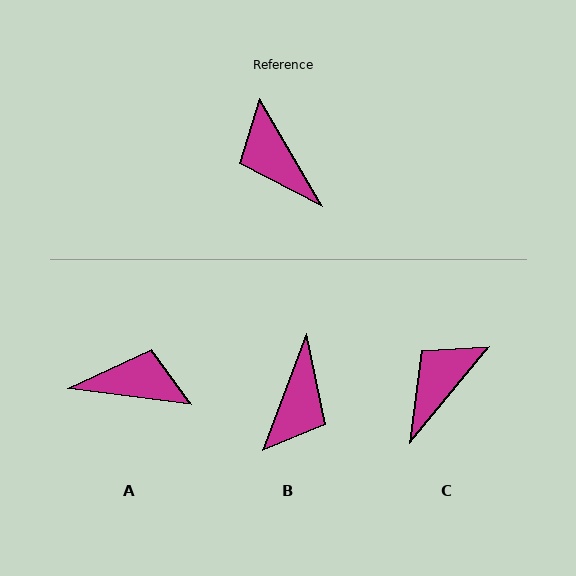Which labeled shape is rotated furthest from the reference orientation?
B, about 130 degrees away.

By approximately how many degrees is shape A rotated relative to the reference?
Approximately 128 degrees clockwise.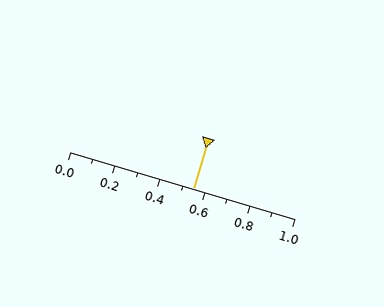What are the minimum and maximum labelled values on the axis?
The axis runs from 0.0 to 1.0.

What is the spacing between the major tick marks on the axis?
The major ticks are spaced 0.2 apart.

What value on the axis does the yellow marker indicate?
The marker indicates approximately 0.55.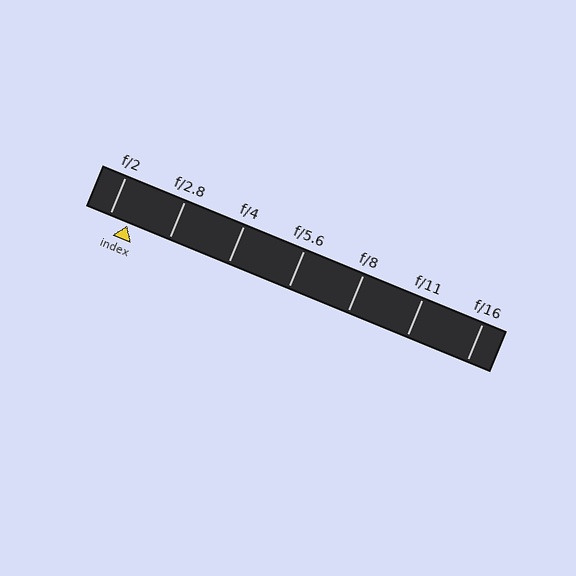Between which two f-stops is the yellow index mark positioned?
The index mark is between f/2 and f/2.8.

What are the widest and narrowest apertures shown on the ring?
The widest aperture shown is f/2 and the narrowest is f/16.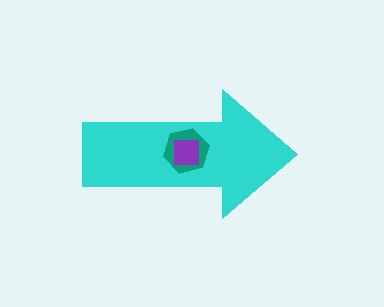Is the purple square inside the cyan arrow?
Yes.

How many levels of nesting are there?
3.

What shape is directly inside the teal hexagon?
The purple square.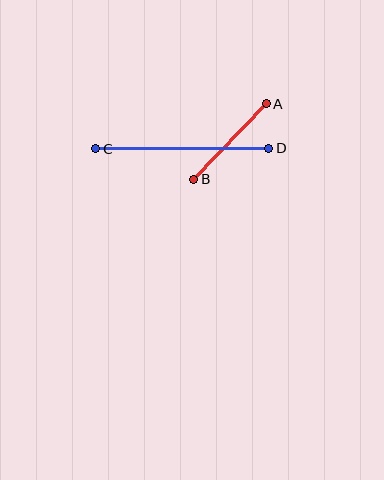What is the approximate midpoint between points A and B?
The midpoint is at approximately (230, 142) pixels.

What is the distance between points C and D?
The distance is approximately 173 pixels.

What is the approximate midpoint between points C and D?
The midpoint is at approximately (182, 149) pixels.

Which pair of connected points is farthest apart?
Points C and D are farthest apart.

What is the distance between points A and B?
The distance is approximately 105 pixels.